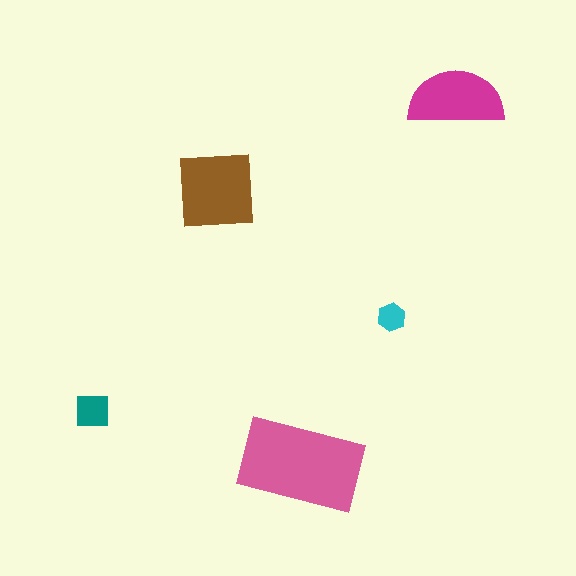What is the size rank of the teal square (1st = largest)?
4th.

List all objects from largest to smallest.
The pink rectangle, the brown square, the magenta semicircle, the teal square, the cyan hexagon.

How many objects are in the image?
There are 5 objects in the image.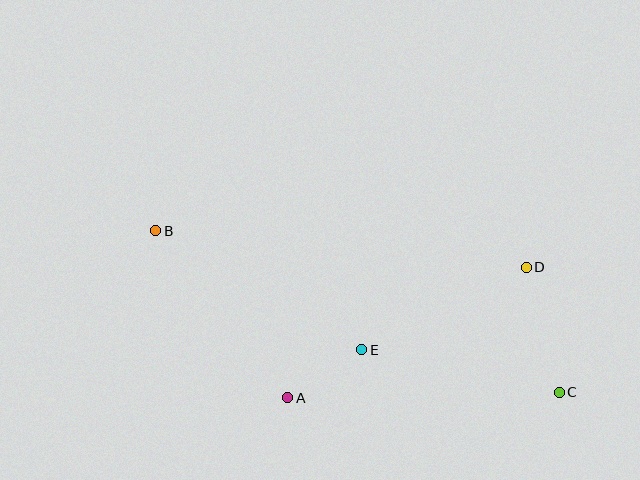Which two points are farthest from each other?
Points B and C are farthest from each other.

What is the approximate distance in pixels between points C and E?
The distance between C and E is approximately 202 pixels.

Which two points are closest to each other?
Points A and E are closest to each other.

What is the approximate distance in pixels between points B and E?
The distance between B and E is approximately 238 pixels.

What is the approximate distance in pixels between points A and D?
The distance between A and D is approximately 272 pixels.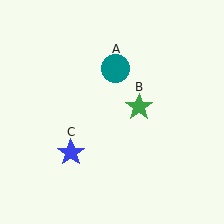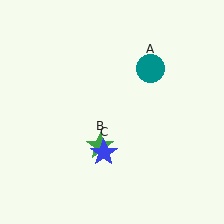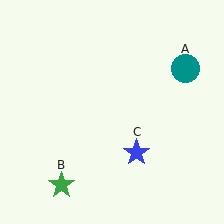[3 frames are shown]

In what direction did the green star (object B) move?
The green star (object B) moved down and to the left.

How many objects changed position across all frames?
3 objects changed position: teal circle (object A), green star (object B), blue star (object C).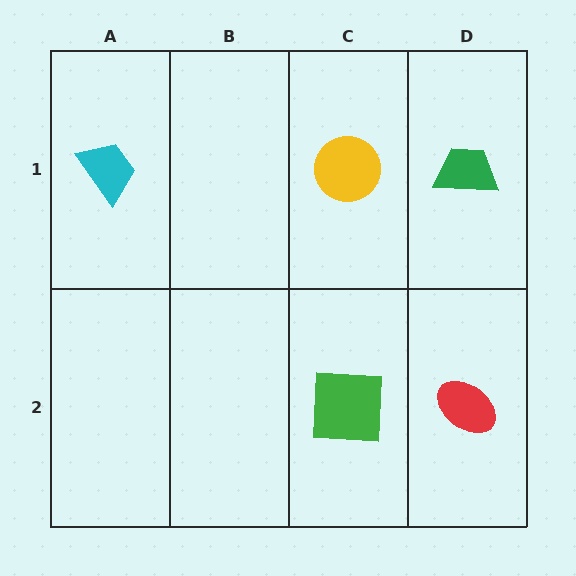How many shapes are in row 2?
2 shapes.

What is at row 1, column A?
A cyan trapezoid.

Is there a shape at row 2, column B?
No, that cell is empty.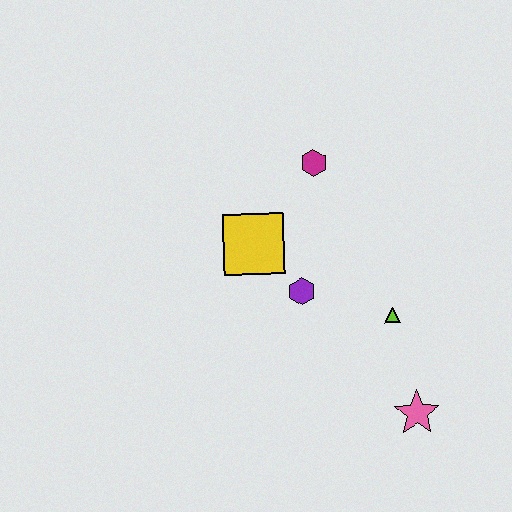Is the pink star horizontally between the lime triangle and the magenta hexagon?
No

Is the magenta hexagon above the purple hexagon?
Yes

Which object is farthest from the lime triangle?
The magenta hexagon is farthest from the lime triangle.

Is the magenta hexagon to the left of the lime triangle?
Yes